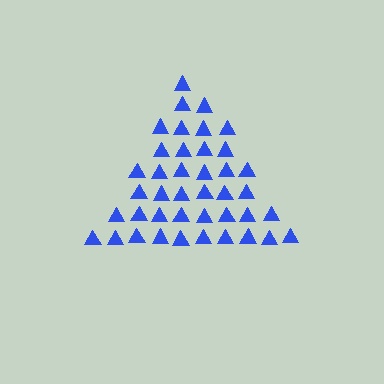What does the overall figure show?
The overall figure shows a triangle.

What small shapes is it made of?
It is made of small triangles.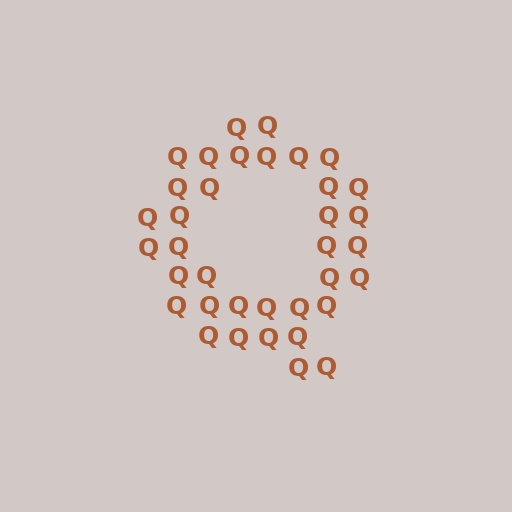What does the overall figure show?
The overall figure shows the letter Q.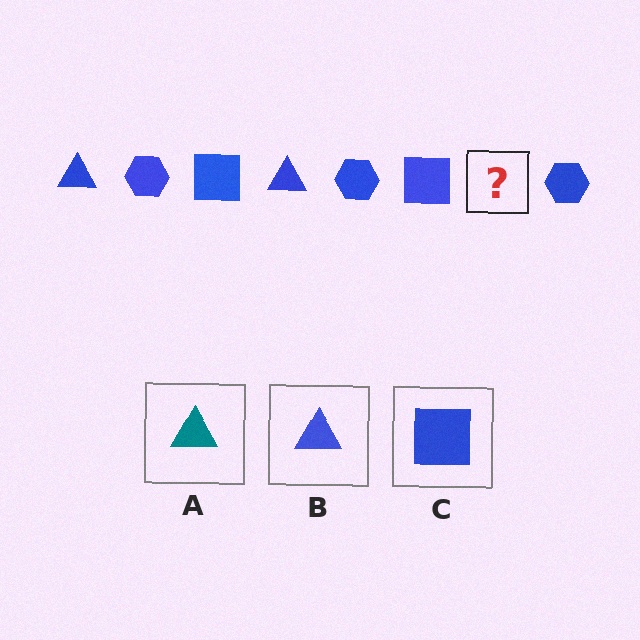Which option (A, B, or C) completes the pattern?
B.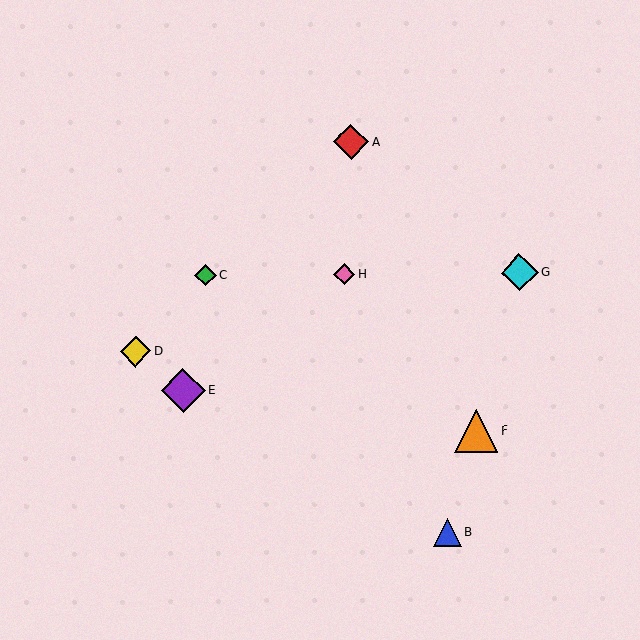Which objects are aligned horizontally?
Objects C, G, H are aligned horizontally.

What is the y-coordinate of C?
Object C is at y≈275.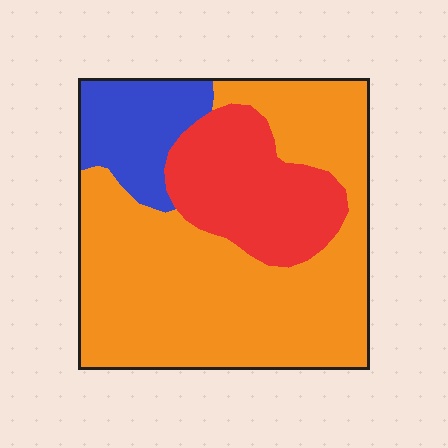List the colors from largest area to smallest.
From largest to smallest: orange, red, blue.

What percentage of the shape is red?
Red takes up about one fifth (1/5) of the shape.